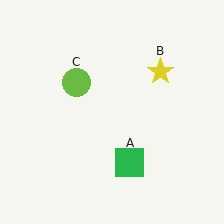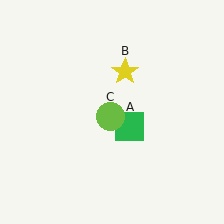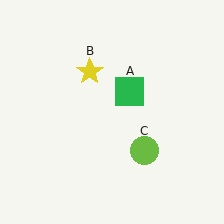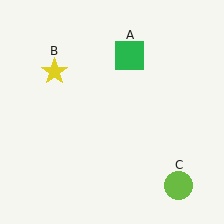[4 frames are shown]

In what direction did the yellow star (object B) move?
The yellow star (object B) moved left.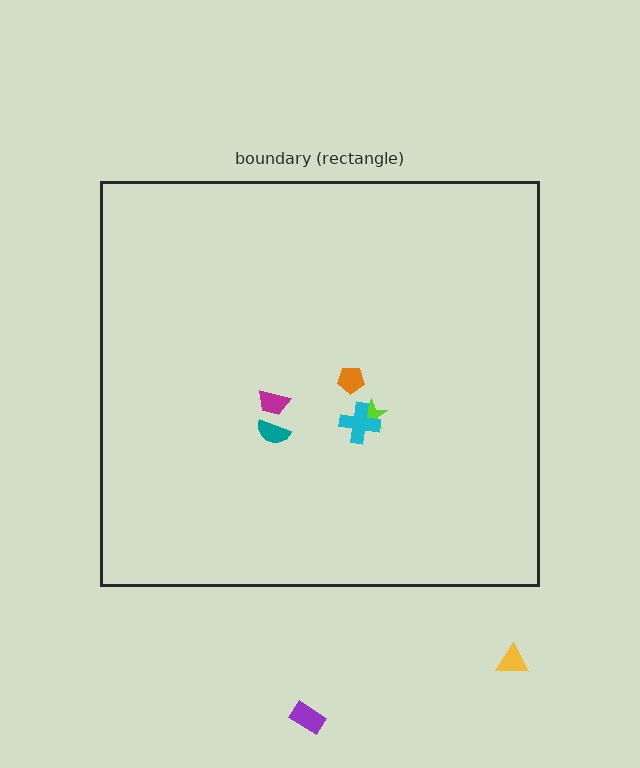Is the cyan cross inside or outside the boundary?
Inside.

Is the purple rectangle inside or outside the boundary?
Outside.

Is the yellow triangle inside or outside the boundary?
Outside.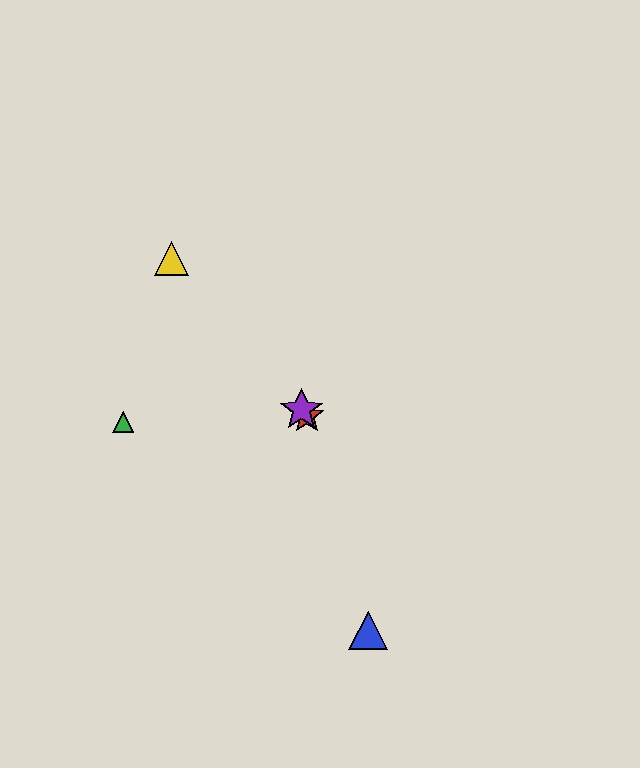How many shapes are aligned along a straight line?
3 shapes (the red star, the yellow triangle, the purple star) are aligned along a straight line.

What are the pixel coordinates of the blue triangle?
The blue triangle is at (368, 630).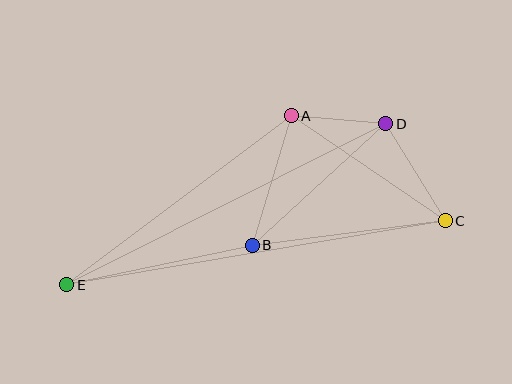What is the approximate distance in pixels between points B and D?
The distance between B and D is approximately 181 pixels.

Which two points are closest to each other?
Points A and D are closest to each other.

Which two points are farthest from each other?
Points C and E are farthest from each other.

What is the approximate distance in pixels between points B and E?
The distance between B and E is approximately 190 pixels.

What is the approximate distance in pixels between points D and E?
The distance between D and E is approximately 357 pixels.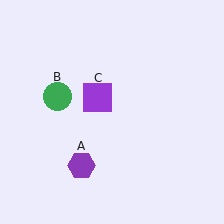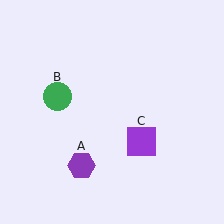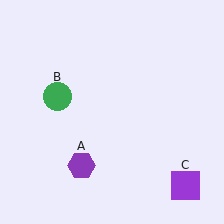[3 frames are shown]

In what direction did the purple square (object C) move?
The purple square (object C) moved down and to the right.